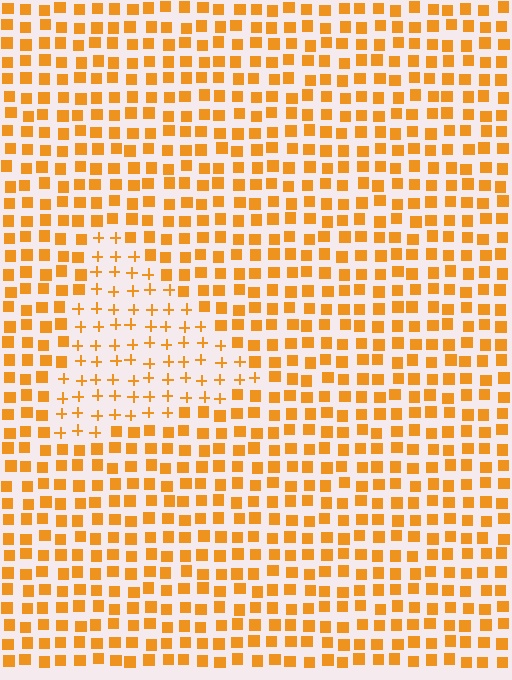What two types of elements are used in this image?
The image uses plus signs inside the triangle region and squares outside it.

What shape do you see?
I see a triangle.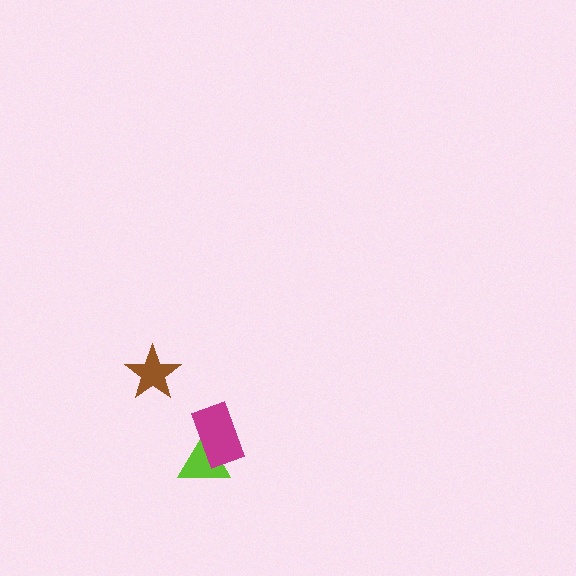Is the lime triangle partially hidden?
Yes, it is partially covered by another shape.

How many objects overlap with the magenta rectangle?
1 object overlaps with the magenta rectangle.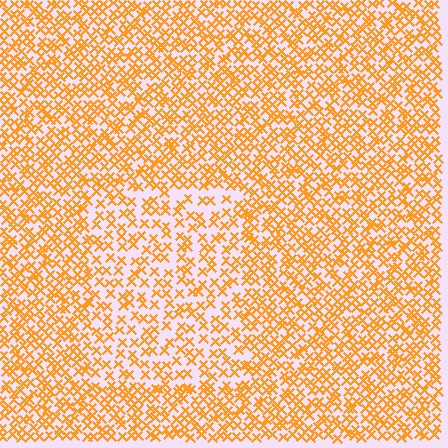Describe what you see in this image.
The image contains small orange elements arranged at two different densities. A rectangle-shaped region is visible where the elements are less densely packed than the surrounding area.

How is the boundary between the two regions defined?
The boundary is defined by a change in element density (approximately 1.6x ratio). All elements are the same color, size, and shape.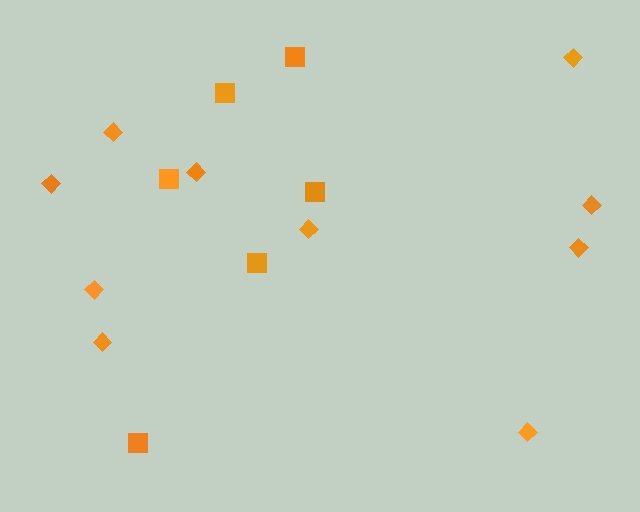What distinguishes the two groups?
There are 2 groups: one group of squares (6) and one group of diamonds (10).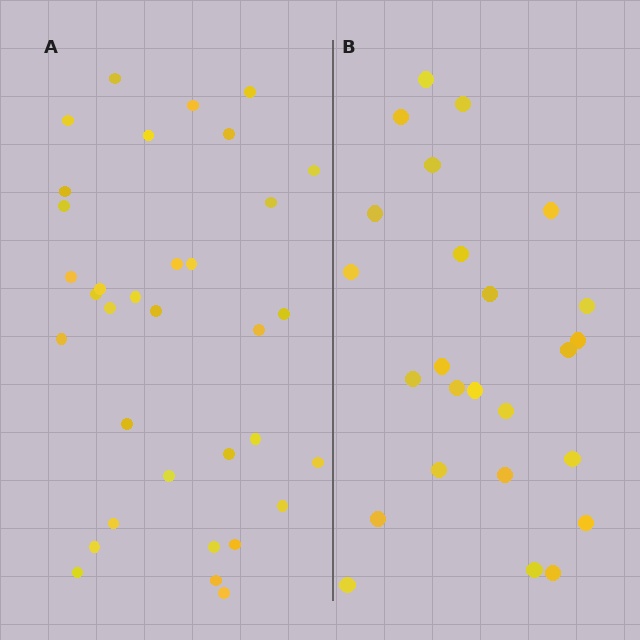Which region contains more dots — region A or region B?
Region A (the left region) has more dots.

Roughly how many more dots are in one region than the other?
Region A has roughly 8 or so more dots than region B.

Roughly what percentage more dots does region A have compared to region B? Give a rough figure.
About 35% more.